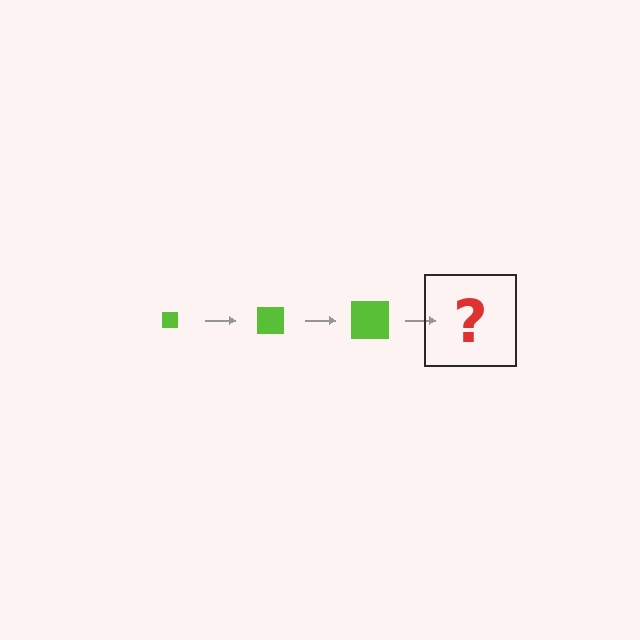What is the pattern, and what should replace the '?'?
The pattern is that the square gets progressively larger each step. The '?' should be a lime square, larger than the previous one.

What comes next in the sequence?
The next element should be a lime square, larger than the previous one.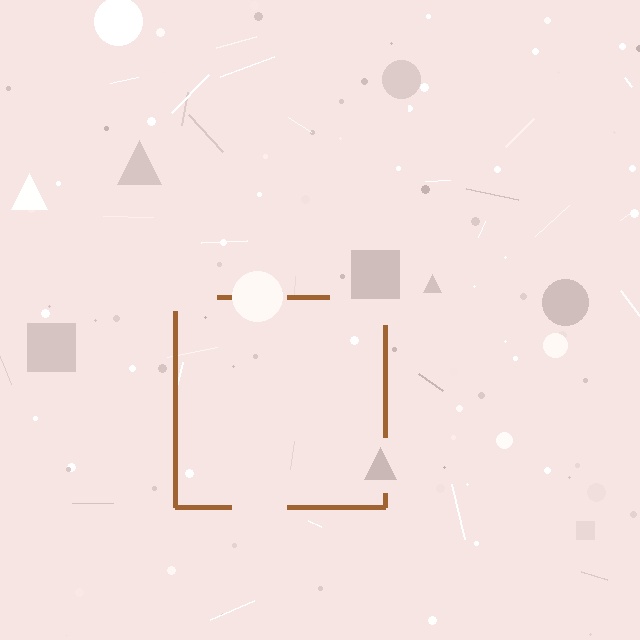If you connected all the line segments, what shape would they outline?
They would outline a square.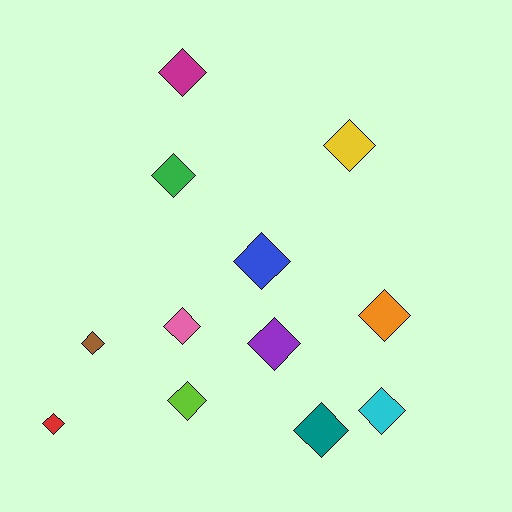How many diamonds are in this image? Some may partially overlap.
There are 12 diamonds.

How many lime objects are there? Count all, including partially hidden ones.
There is 1 lime object.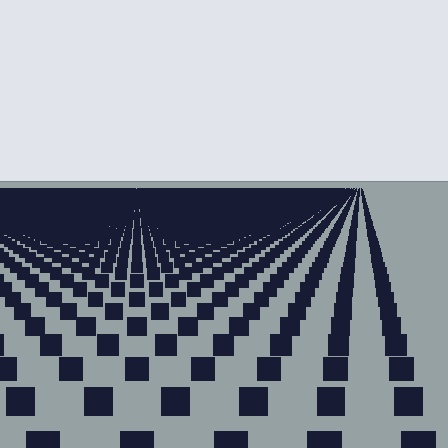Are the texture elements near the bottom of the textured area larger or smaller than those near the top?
Larger. Near the bottom, elements are closer to the viewer and appear at a bigger on-screen size.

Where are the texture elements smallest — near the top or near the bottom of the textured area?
Near the top.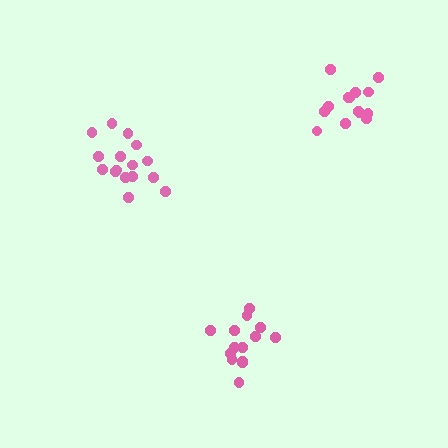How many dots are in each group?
Group 1: 14 dots, Group 2: 14 dots, Group 3: 16 dots (44 total).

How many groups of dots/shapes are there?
There are 3 groups.